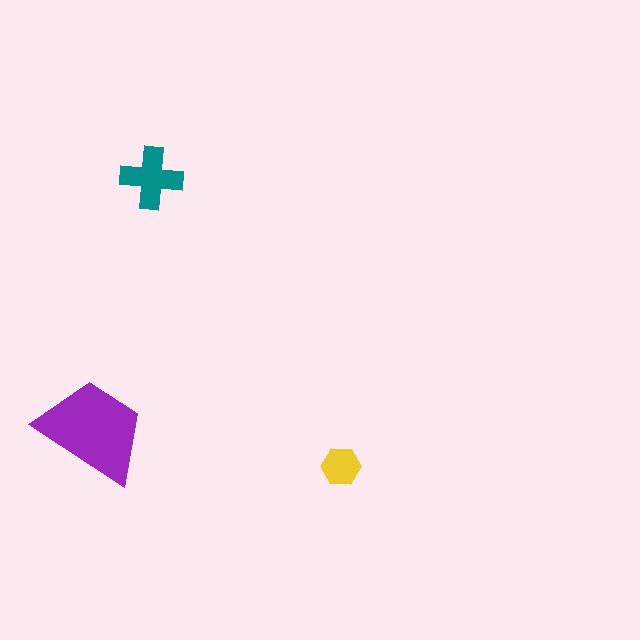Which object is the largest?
The purple trapezoid.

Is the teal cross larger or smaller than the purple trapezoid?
Smaller.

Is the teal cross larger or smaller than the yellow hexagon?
Larger.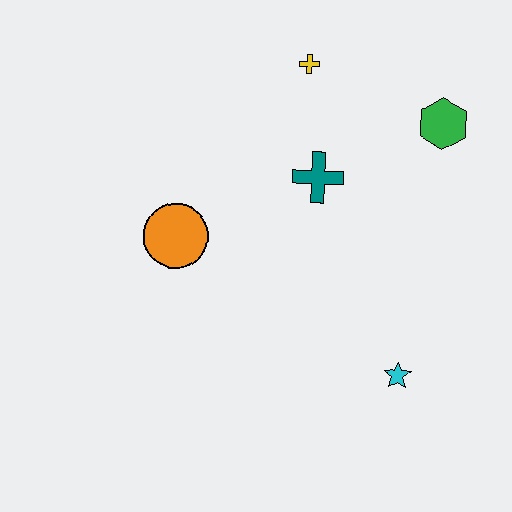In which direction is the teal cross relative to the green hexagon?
The teal cross is to the left of the green hexagon.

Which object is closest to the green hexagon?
The teal cross is closest to the green hexagon.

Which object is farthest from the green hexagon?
The orange circle is farthest from the green hexagon.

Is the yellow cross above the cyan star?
Yes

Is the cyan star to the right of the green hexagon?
No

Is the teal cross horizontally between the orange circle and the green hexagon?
Yes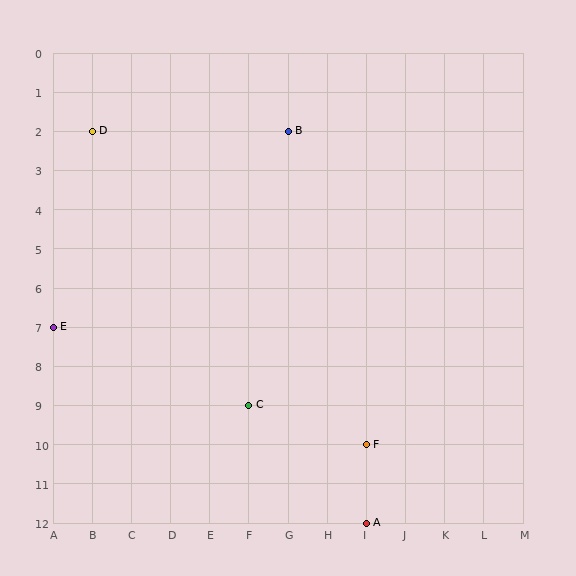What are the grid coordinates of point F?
Point F is at grid coordinates (I, 10).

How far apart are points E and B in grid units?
Points E and B are 6 columns and 5 rows apart (about 7.8 grid units diagonally).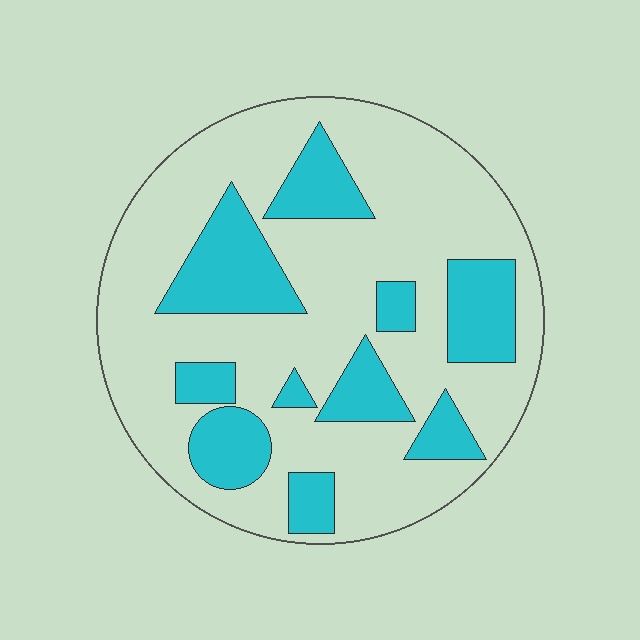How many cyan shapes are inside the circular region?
10.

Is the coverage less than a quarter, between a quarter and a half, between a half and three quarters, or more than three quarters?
Between a quarter and a half.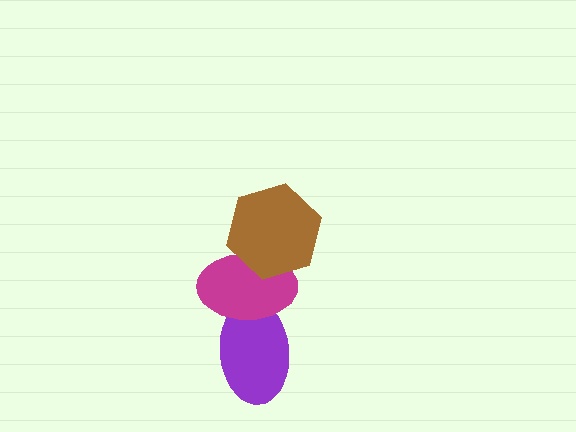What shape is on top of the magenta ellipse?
The brown hexagon is on top of the magenta ellipse.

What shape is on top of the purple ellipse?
The magenta ellipse is on top of the purple ellipse.